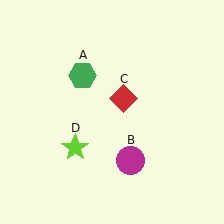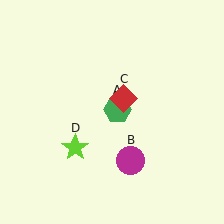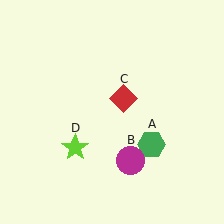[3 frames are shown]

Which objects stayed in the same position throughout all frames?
Magenta circle (object B) and red diamond (object C) and lime star (object D) remained stationary.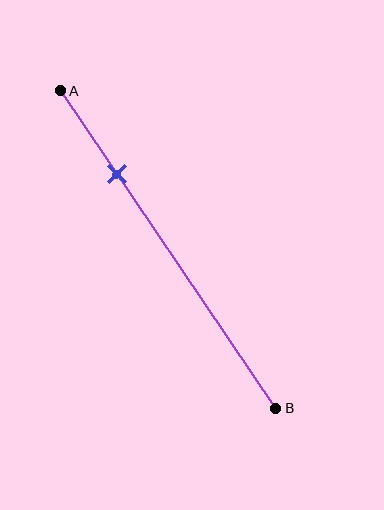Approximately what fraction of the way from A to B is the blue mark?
The blue mark is approximately 25% of the way from A to B.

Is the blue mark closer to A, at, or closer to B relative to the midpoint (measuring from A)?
The blue mark is closer to point A than the midpoint of segment AB.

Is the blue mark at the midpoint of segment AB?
No, the mark is at about 25% from A, not at the 50% midpoint.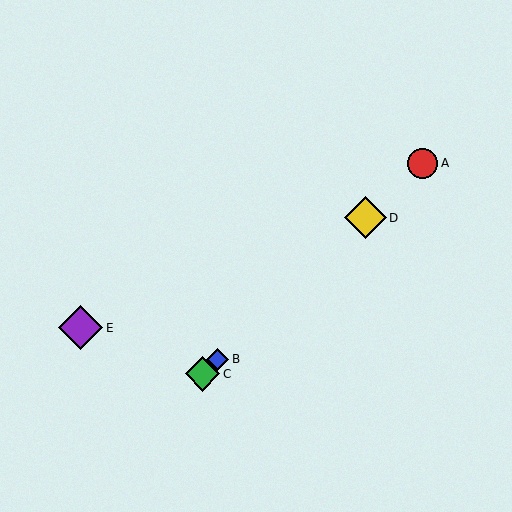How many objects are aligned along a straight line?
4 objects (A, B, C, D) are aligned along a straight line.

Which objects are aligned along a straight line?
Objects A, B, C, D are aligned along a straight line.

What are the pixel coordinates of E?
Object E is at (81, 328).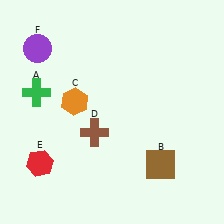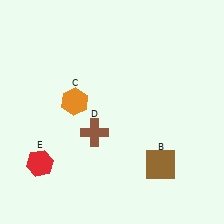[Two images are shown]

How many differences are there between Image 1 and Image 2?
There are 2 differences between the two images.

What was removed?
The green cross (A), the purple circle (F) were removed in Image 2.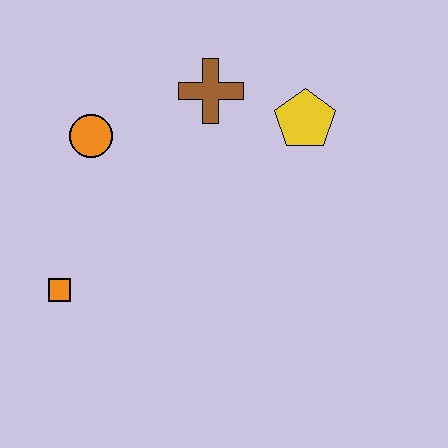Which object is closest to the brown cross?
The yellow pentagon is closest to the brown cross.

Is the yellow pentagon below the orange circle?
No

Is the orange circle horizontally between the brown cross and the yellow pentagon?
No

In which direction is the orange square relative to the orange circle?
The orange square is below the orange circle.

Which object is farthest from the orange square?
The yellow pentagon is farthest from the orange square.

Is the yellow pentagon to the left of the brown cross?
No